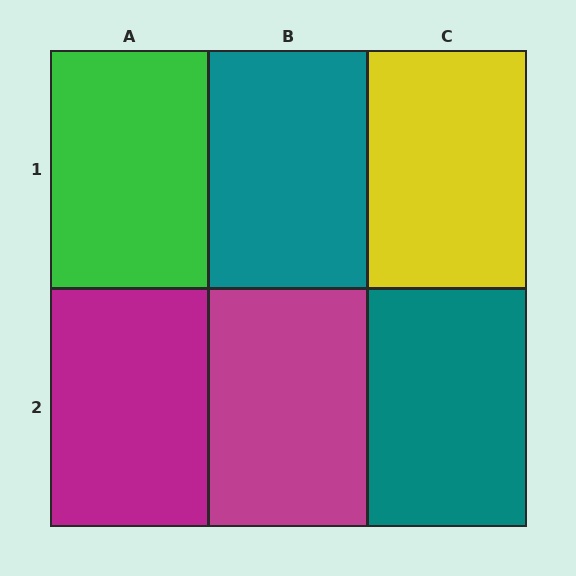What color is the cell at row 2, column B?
Magenta.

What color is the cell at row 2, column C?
Teal.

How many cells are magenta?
2 cells are magenta.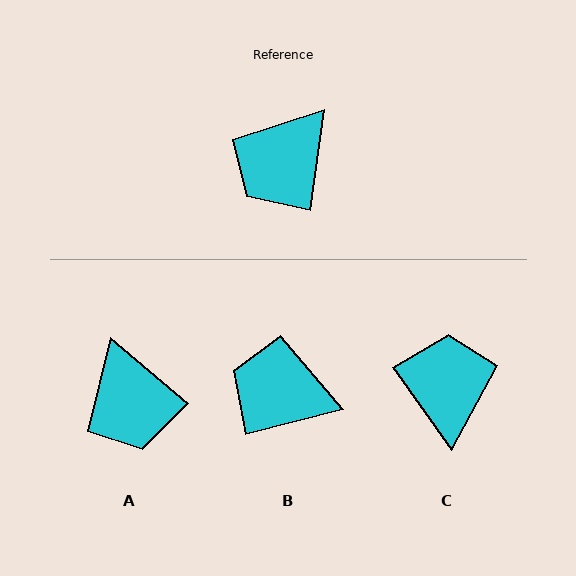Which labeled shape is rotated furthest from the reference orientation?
C, about 137 degrees away.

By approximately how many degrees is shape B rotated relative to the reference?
Approximately 67 degrees clockwise.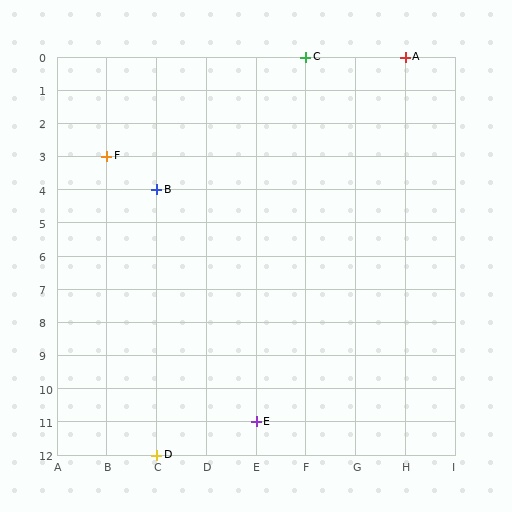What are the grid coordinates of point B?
Point B is at grid coordinates (C, 4).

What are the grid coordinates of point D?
Point D is at grid coordinates (C, 12).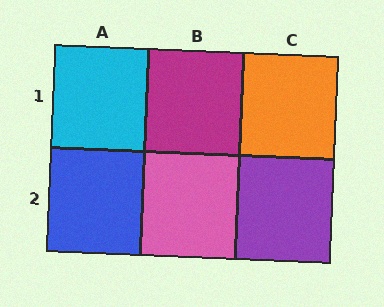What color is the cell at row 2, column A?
Blue.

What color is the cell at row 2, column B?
Pink.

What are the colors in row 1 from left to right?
Cyan, magenta, orange.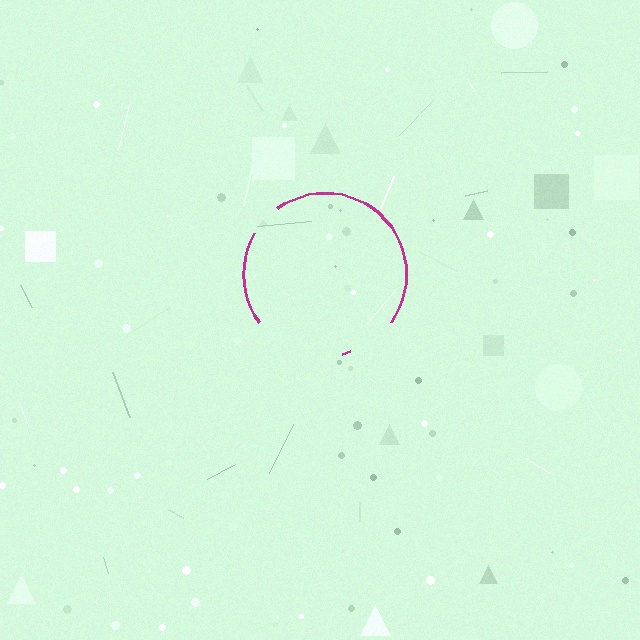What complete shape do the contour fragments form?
The contour fragments form a circle.